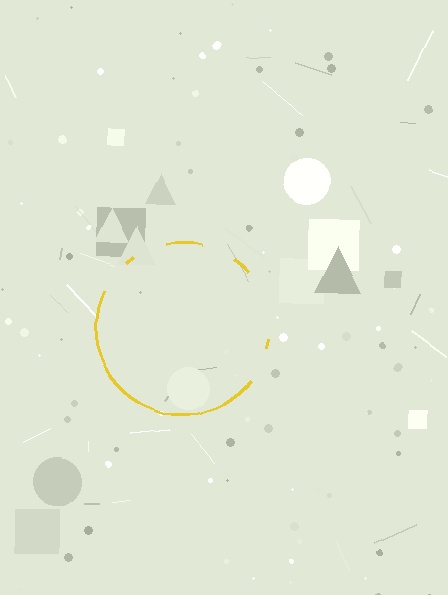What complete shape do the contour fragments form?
The contour fragments form a circle.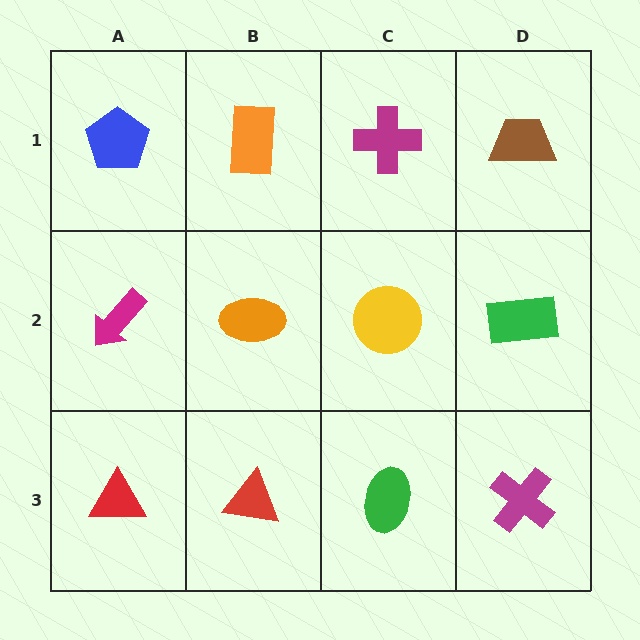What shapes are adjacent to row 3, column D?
A green rectangle (row 2, column D), a green ellipse (row 3, column C).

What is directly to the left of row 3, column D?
A green ellipse.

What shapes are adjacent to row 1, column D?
A green rectangle (row 2, column D), a magenta cross (row 1, column C).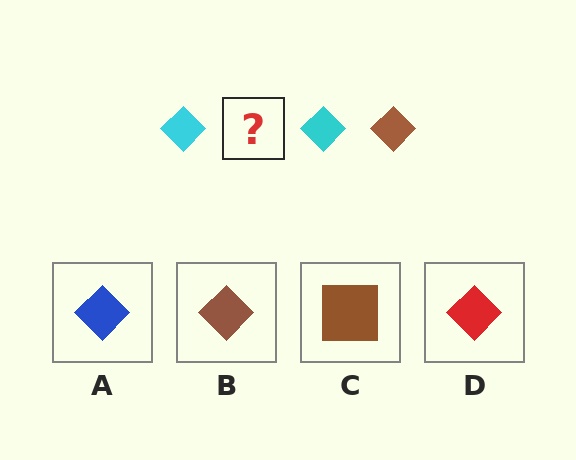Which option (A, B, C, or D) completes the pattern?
B.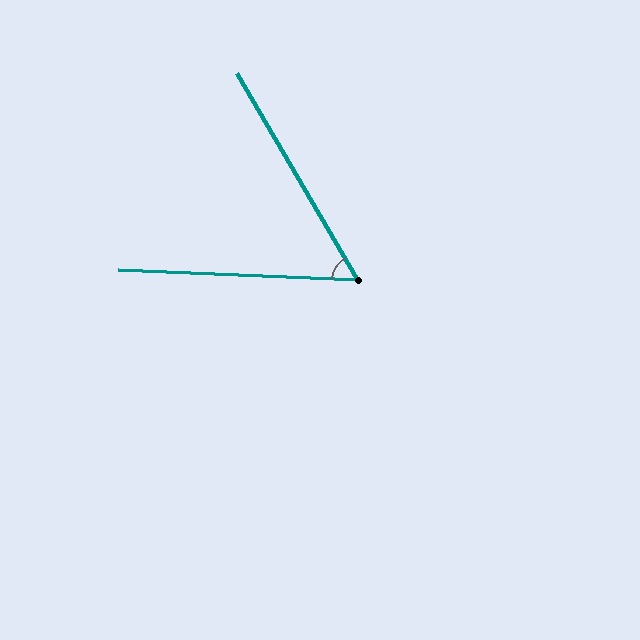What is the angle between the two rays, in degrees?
Approximately 57 degrees.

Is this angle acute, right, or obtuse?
It is acute.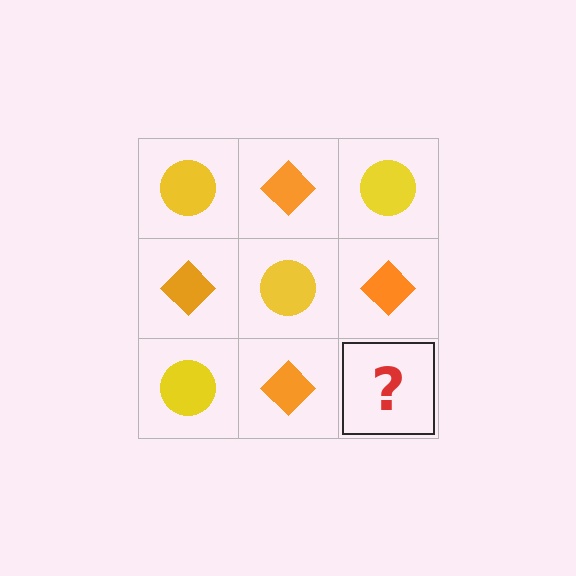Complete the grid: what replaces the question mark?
The question mark should be replaced with a yellow circle.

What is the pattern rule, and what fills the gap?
The rule is that it alternates yellow circle and orange diamond in a checkerboard pattern. The gap should be filled with a yellow circle.